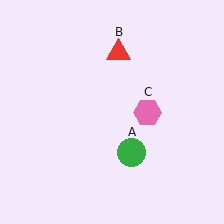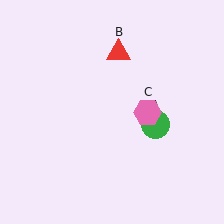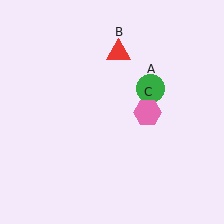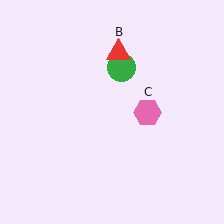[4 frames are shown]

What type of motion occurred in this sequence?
The green circle (object A) rotated counterclockwise around the center of the scene.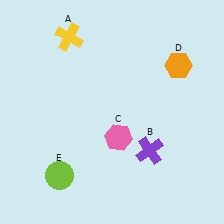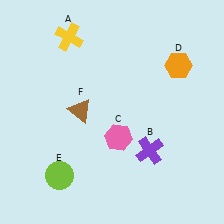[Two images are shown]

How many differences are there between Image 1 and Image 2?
There is 1 difference between the two images.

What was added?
A brown triangle (F) was added in Image 2.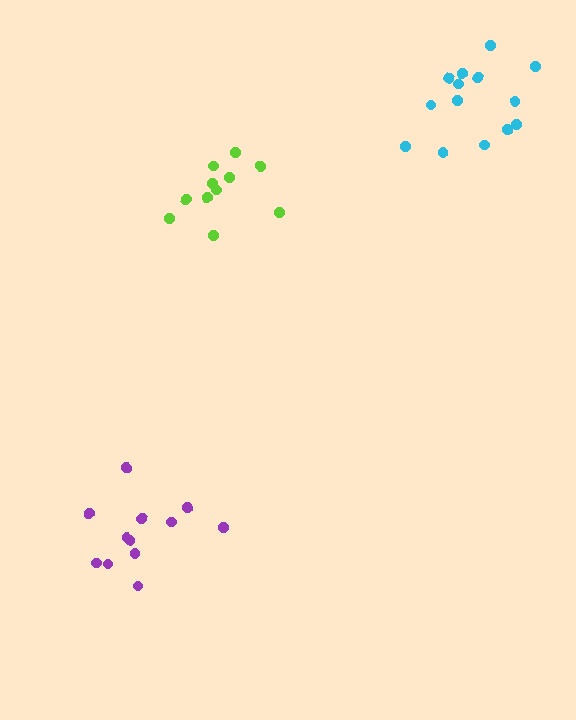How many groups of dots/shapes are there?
There are 3 groups.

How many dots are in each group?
Group 1: 11 dots, Group 2: 14 dots, Group 3: 12 dots (37 total).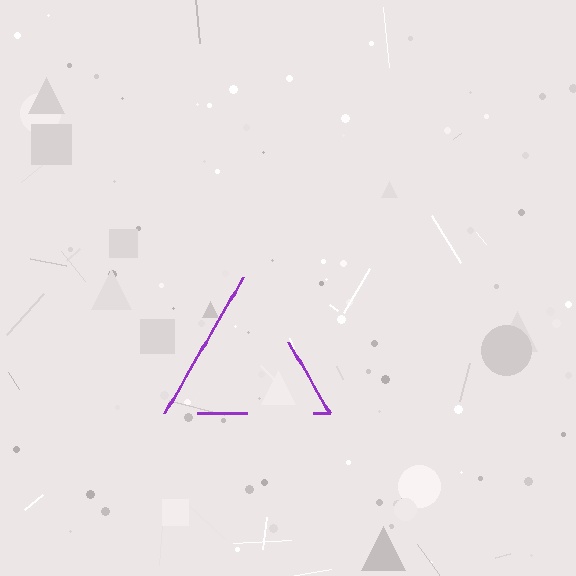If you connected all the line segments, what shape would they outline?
They would outline a triangle.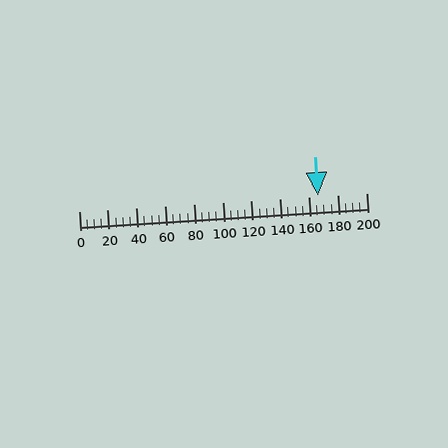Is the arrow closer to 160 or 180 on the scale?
The arrow is closer to 160.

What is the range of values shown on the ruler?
The ruler shows values from 0 to 200.